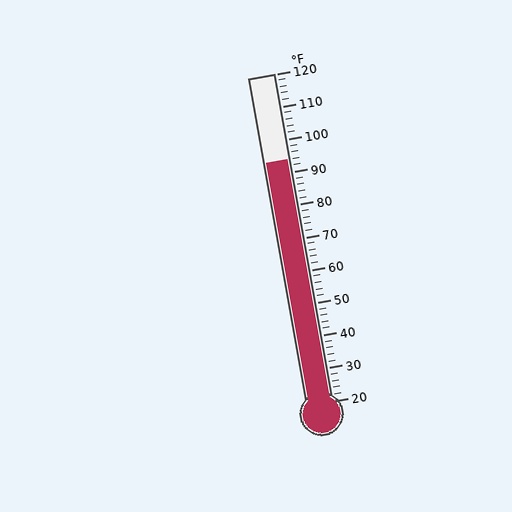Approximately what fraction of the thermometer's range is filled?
The thermometer is filled to approximately 75% of its range.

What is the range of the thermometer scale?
The thermometer scale ranges from 20°F to 120°F.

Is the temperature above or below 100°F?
The temperature is below 100°F.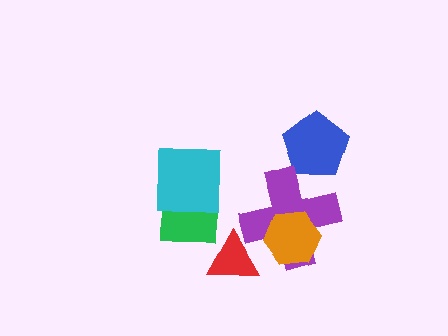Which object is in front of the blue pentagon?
The purple cross is in front of the blue pentagon.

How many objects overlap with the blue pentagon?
1 object overlaps with the blue pentagon.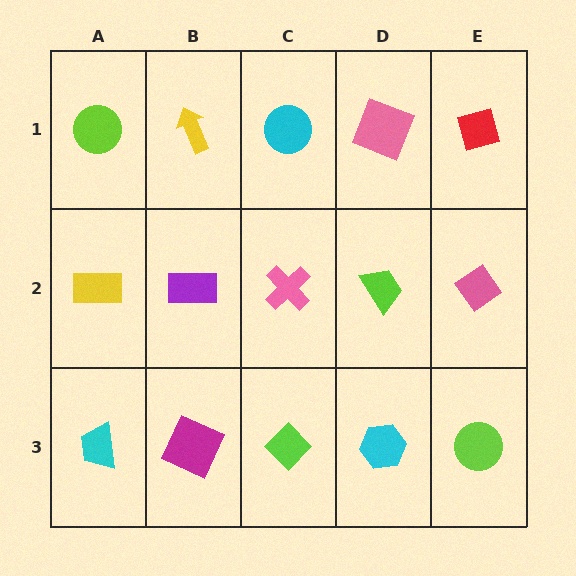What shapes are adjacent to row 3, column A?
A yellow rectangle (row 2, column A), a magenta square (row 3, column B).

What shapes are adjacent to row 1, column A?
A yellow rectangle (row 2, column A), a yellow arrow (row 1, column B).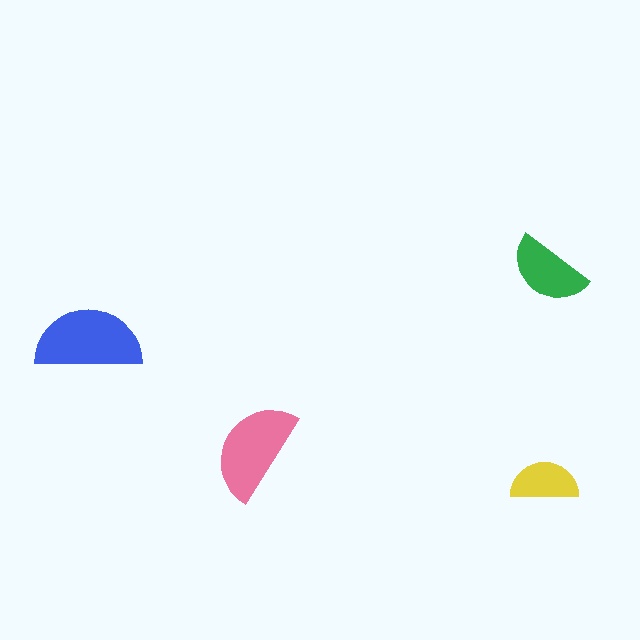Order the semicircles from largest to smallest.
the blue one, the pink one, the green one, the yellow one.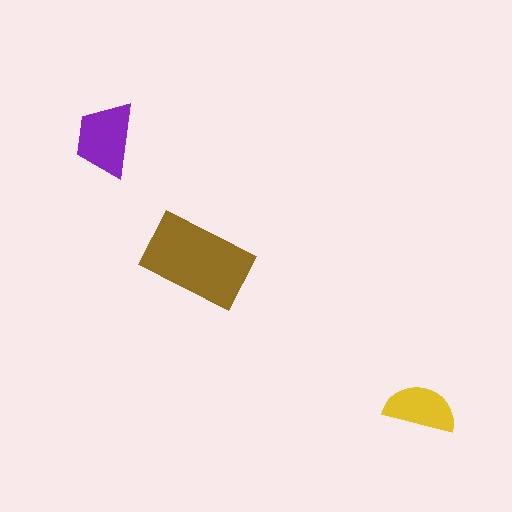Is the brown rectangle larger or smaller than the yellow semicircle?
Larger.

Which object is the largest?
The brown rectangle.